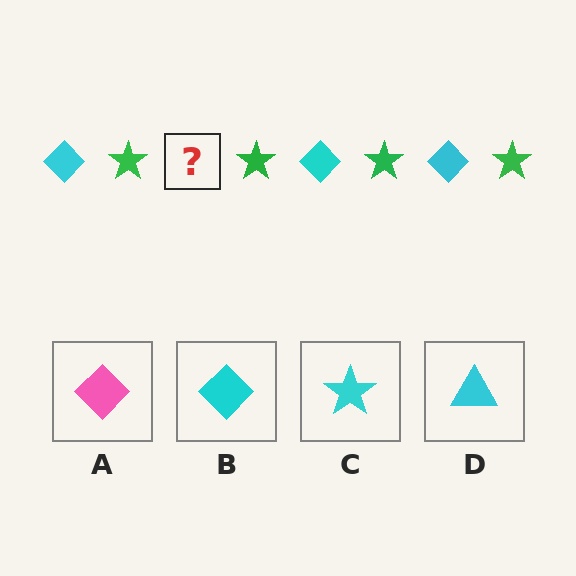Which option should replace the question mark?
Option B.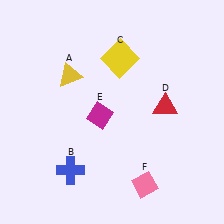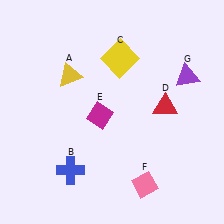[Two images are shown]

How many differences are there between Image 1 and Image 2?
There is 1 difference between the two images.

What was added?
A purple triangle (G) was added in Image 2.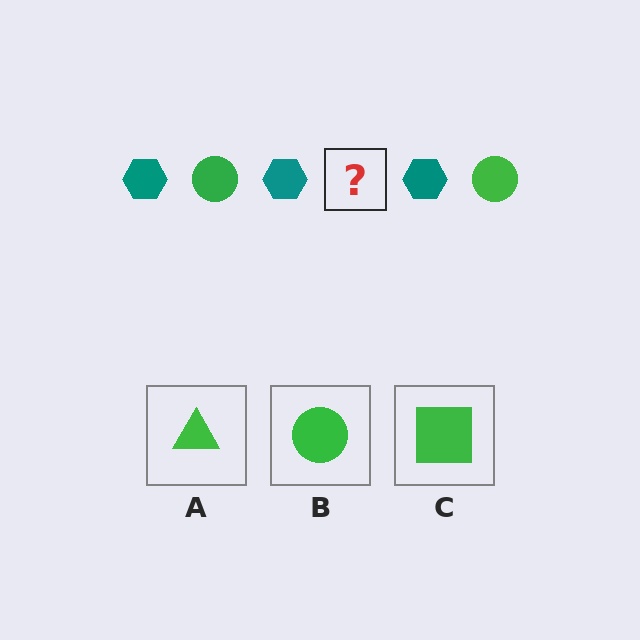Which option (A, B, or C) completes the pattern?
B.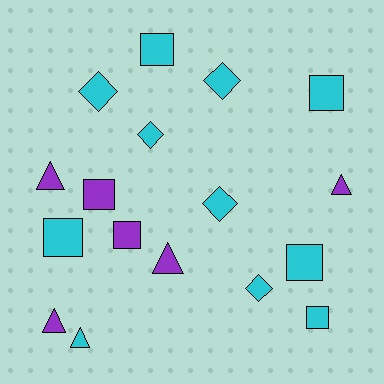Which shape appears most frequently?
Square, with 7 objects.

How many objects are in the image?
There are 17 objects.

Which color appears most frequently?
Cyan, with 11 objects.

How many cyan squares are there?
There are 5 cyan squares.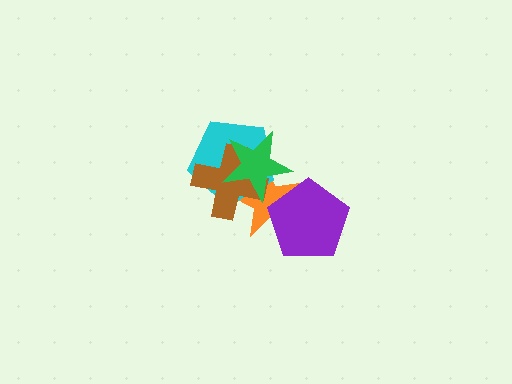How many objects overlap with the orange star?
4 objects overlap with the orange star.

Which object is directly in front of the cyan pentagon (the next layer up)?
The brown cross is directly in front of the cyan pentagon.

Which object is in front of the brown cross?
The green star is in front of the brown cross.